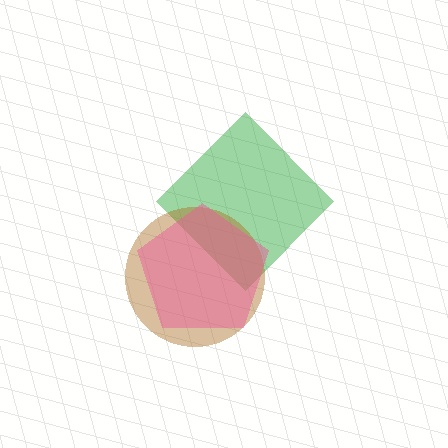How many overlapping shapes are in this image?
There are 3 overlapping shapes in the image.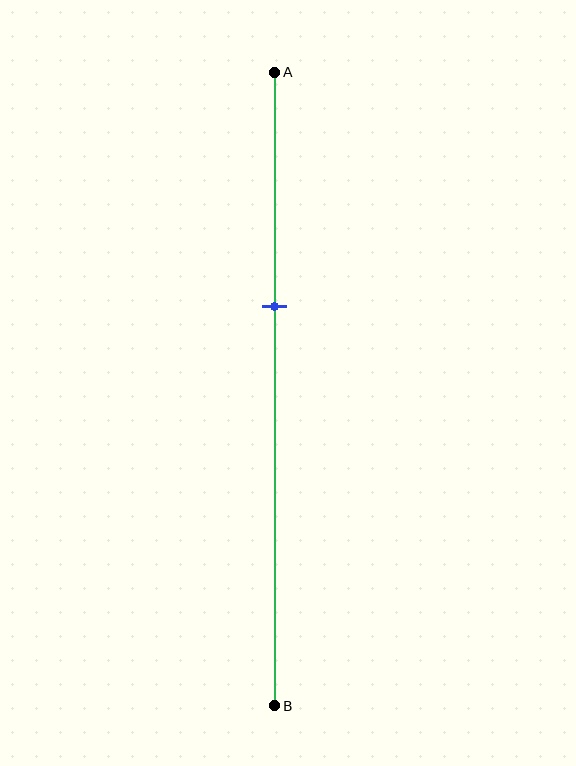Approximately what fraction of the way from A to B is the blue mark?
The blue mark is approximately 35% of the way from A to B.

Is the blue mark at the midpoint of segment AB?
No, the mark is at about 35% from A, not at the 50% midpoint.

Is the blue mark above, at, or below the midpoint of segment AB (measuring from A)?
The blue mark is above the midpoint of segment AB.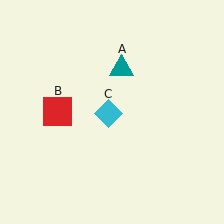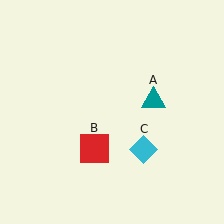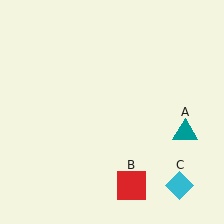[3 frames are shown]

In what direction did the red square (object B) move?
The red square (object B) moved down and to the right.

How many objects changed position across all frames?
3 objects changed position: teal triangle (object A), red square (object B), cyan diamond (object C).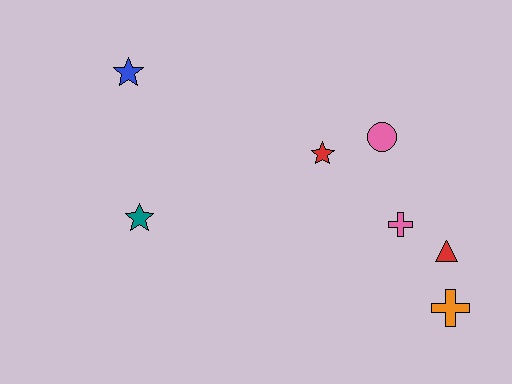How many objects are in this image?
There are 7 objects.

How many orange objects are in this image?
There is 1 orange object.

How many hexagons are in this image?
There are no hexagons.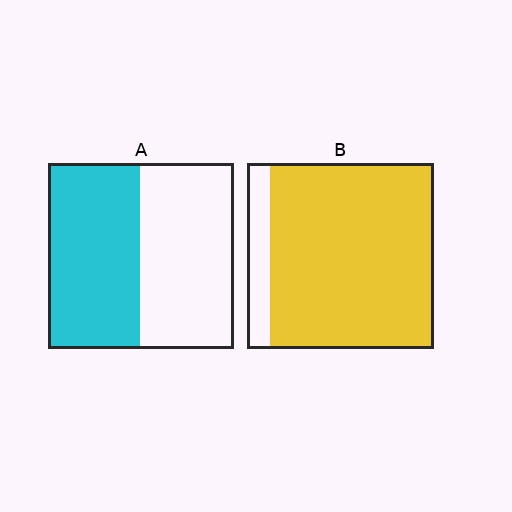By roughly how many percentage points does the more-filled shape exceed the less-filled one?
By roughly 40 percentage points (B over A).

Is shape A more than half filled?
Roughly half.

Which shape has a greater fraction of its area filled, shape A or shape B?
Shape B.